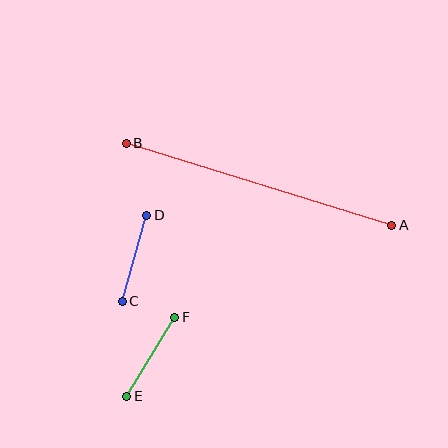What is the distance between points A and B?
The distance is approximately 278 pixels.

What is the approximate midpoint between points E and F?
The midpoint is at approximately (151, 357) pixels.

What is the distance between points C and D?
The distance is approximately 89 pixels.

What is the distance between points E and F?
The distance is approximately 92 pixels.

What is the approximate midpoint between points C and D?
The midpoint is at approximately (134, 258) pixels.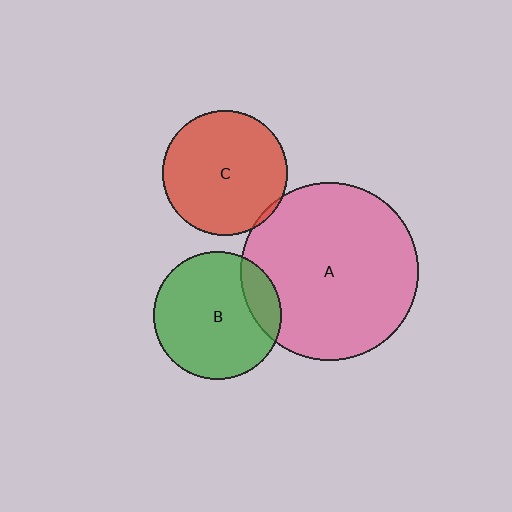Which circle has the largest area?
Circle A (pink).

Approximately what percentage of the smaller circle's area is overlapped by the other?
Approximately 15%.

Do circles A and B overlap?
Yes.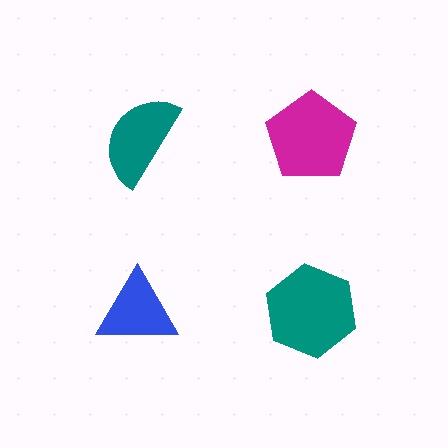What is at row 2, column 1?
A blue triangle.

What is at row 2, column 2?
A teal hexagon.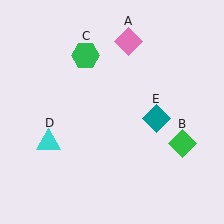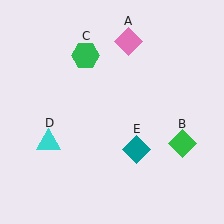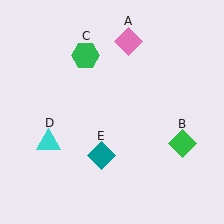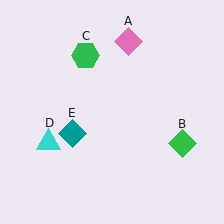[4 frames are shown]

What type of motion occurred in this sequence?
The teal diamond (object E) rotated clockwise around the center of the scene.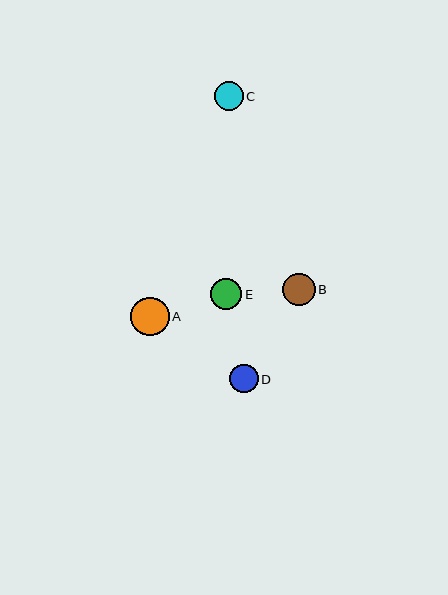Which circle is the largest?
Circle A is the largest with a size of approximately 38 pixels.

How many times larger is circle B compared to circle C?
Circle B is approximately 1.1 times the size of circle C.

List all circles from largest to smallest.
From largest to smallest: A, B, E, C, D.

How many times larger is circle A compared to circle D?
Circle A is approximately 1.4 times the size of circle D.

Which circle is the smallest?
Circle D is the smallest with a size of approximately 28 pixels.